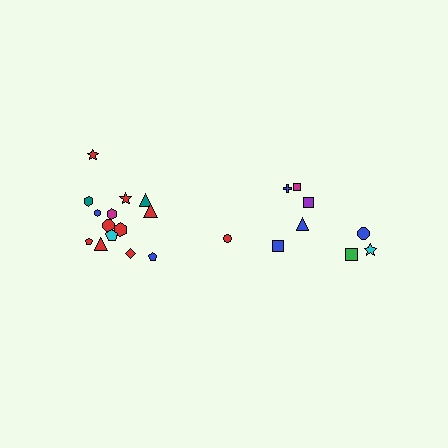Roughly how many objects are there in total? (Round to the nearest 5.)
Roughly 25 objects in total.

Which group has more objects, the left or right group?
The left group.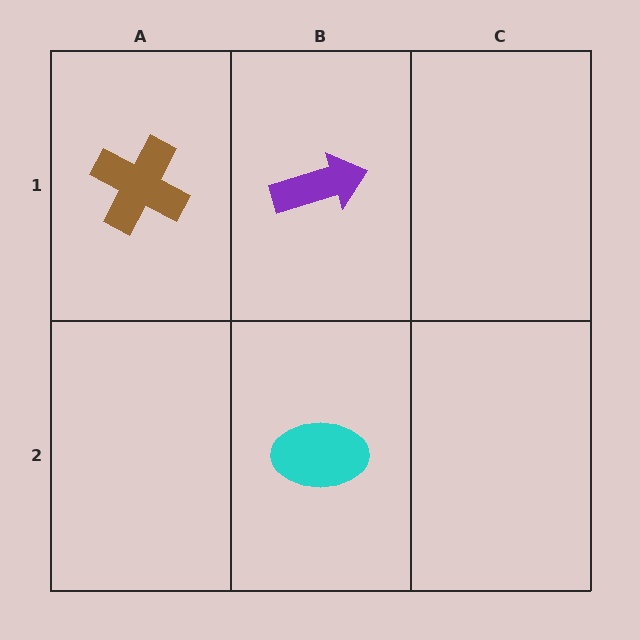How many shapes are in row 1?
2 shapes.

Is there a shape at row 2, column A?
No, that cell is empty.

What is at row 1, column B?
A purple arrow.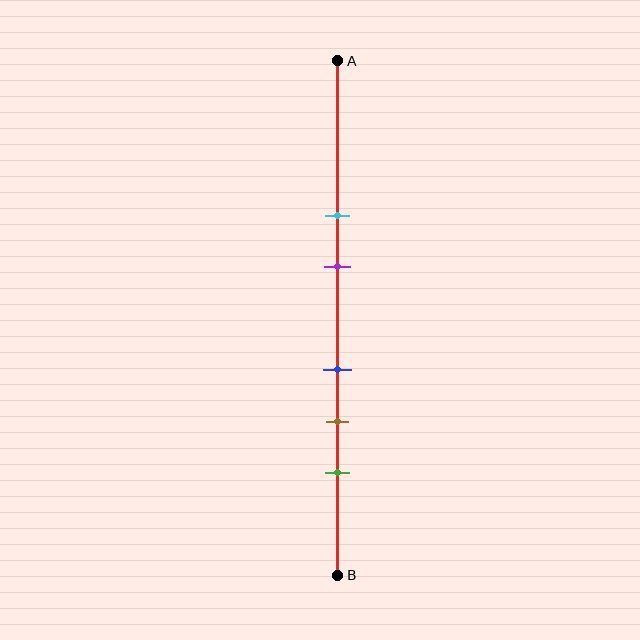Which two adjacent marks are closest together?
The blue and brown marks are the closest adjacent pair.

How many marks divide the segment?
There are 5 marks dividing the segment.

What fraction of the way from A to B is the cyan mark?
The cyan mark is approximately 30% (0.3) of the way from A to B.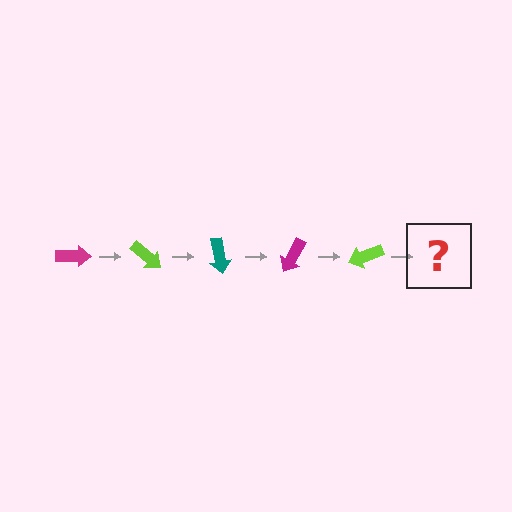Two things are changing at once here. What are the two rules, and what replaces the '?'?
The two rules are that it rotates 40 degrees each step and the color cycles through magenta, lime, and teal. The '?' should be a teal arrow, rotated 200 degrees from the start.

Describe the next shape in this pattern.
It should be a teal arrow, rotated 200 degrees from the start.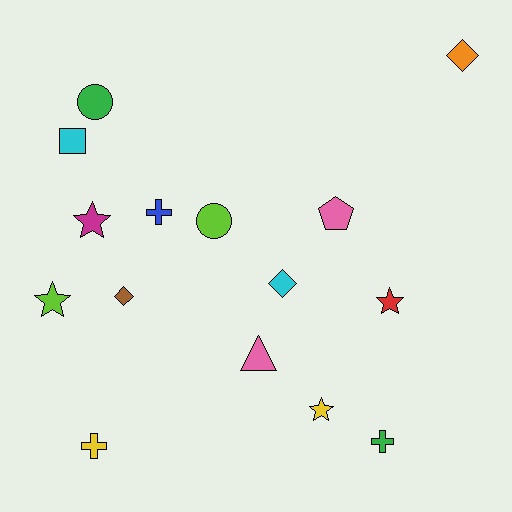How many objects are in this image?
There are 15 objects.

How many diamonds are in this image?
There are 3 diamonds.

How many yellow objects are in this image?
There are 2 yellow objects.